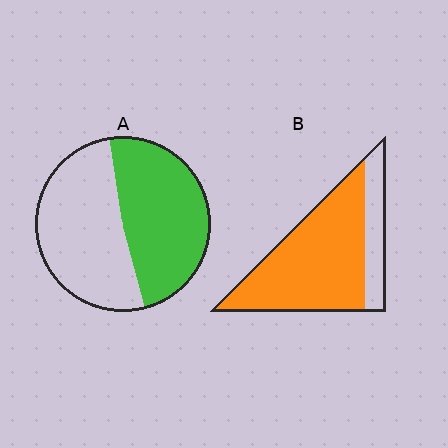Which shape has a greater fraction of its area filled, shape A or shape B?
Shape B.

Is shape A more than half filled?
Roughly half.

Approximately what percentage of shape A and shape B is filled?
A is approximately 50% and B is approximately 80%.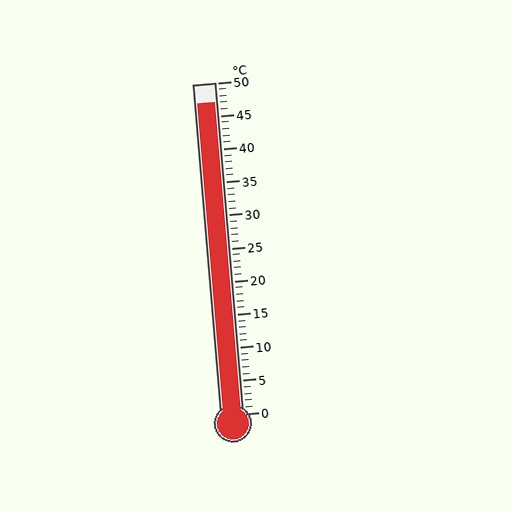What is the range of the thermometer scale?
The thermometer scale ranges from 0°C to 50°C.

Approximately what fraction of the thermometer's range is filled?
The thermometer is filled to approximately 95% of its range.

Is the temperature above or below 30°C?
The temperature is above 30°C.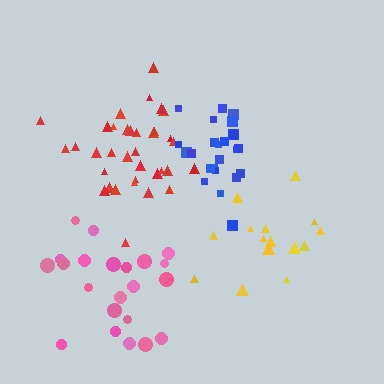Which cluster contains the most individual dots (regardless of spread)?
Red (35).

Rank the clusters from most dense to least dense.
blue, red, pink, yellow.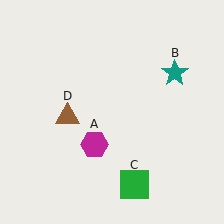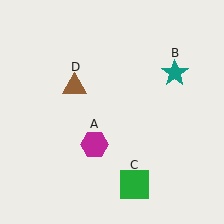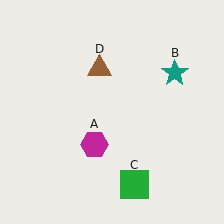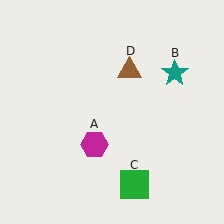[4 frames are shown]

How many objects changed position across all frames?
1 object changed position: brown triangle (object D).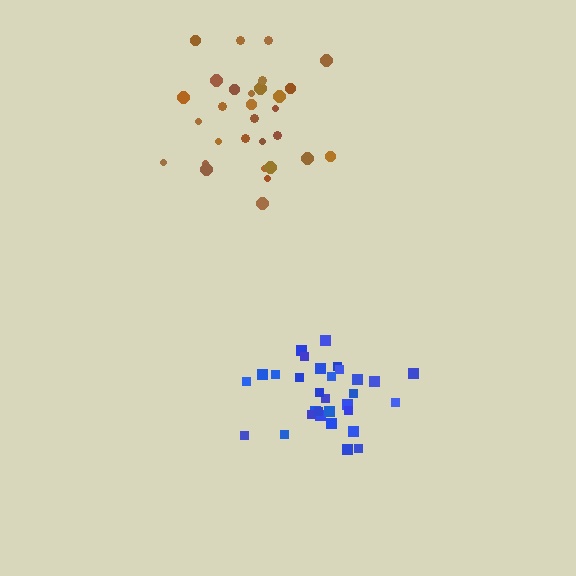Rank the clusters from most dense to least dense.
blue, brown.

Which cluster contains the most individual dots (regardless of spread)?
Blue (31).